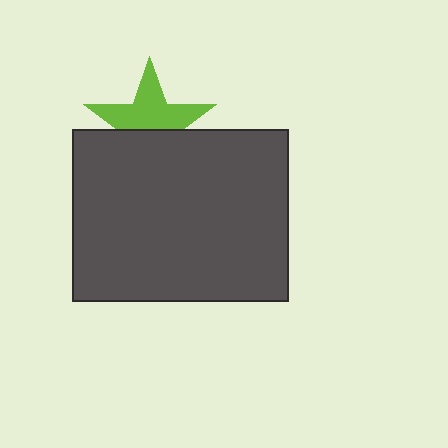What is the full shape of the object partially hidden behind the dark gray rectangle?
The partially hidden object is a lime star.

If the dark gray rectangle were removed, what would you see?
You would see the complete lime star.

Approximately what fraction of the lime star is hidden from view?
Roughly 41% of the lime star is hidden behind the dark gray rectangle.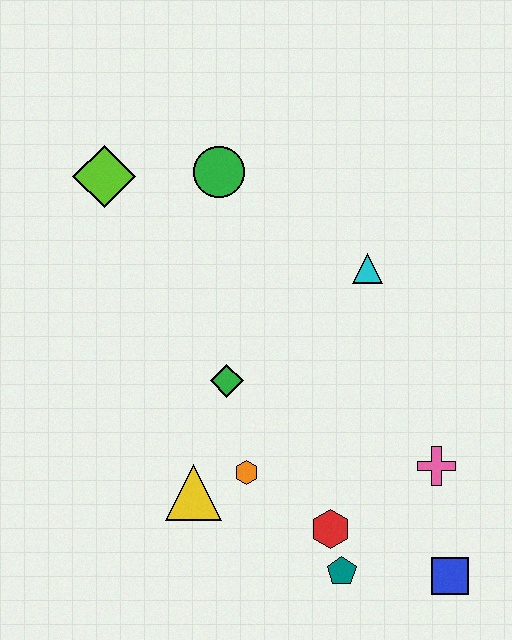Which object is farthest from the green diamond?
The blue square is farthest from the green diamond.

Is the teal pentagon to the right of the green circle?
Yes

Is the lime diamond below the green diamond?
No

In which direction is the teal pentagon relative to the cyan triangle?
The teal pentagon is below the cyan triangle.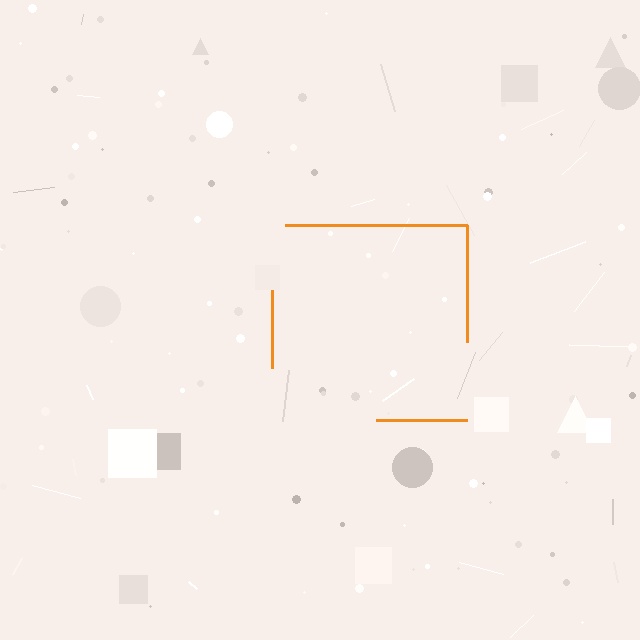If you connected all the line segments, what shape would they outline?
They would outline a square.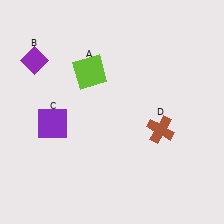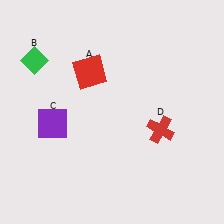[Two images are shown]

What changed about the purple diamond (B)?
In Image 1, B is purple. In Image 2, it changed to green.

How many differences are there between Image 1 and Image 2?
There are 3 differences between the two images.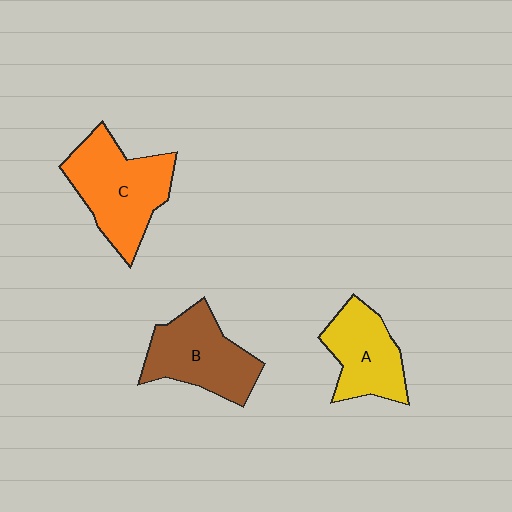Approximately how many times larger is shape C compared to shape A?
Approximately 1.4 times.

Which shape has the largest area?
Shape C (orange).